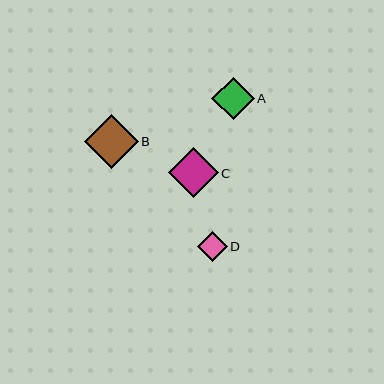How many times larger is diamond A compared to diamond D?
Diamond A is approximately 1.4 times the size of diamond D.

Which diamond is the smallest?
Diamond D is the smallest with a size of approximately 30 pixels.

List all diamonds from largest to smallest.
From largest to smallest: B, C, A, D.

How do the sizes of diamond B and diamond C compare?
Diamond B and diamond C are approximately the same size.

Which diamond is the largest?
Diamond B is the largest with a size of approximately 54 pixels.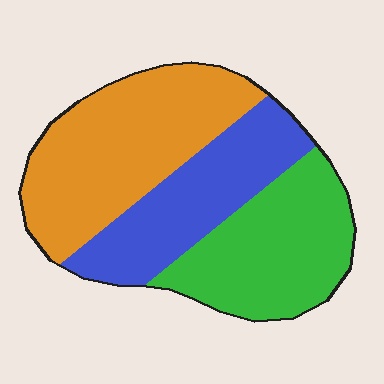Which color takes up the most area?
Orange, at roughly 40%.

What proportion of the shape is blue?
Blue takes up about one quarter (1/4) of the shape.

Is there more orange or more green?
Orange.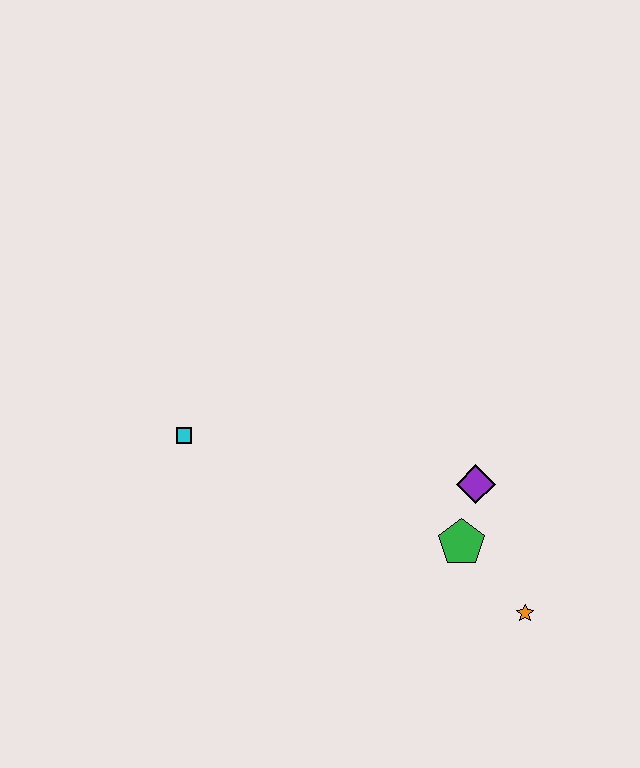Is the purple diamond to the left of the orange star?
Yes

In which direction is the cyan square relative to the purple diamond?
The cyan square is to the left of the purple diamond.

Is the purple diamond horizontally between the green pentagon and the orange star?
Yes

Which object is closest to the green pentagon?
The purple diamond is closest to the green pentagon.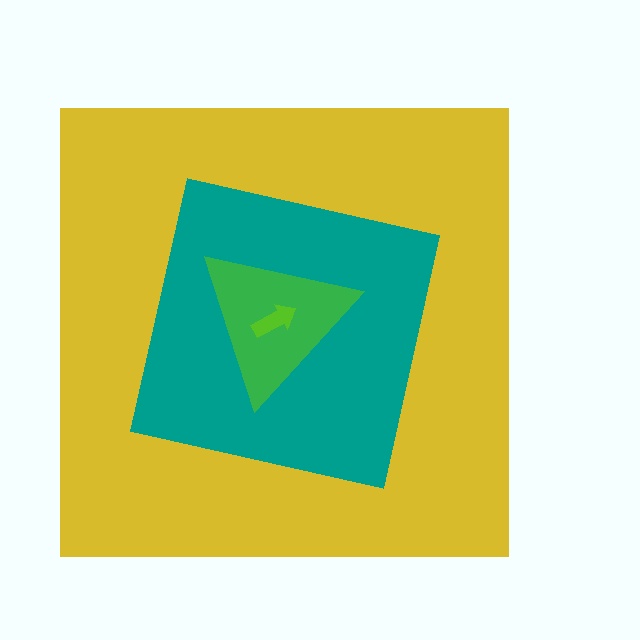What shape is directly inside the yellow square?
The teal square.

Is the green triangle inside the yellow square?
Yes.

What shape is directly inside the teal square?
The green triangle.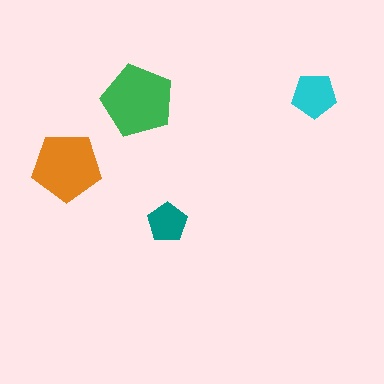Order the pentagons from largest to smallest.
the green one, the orange one, the cyan one, the teal one.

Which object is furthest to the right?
The cyan pentagon is rightmost.